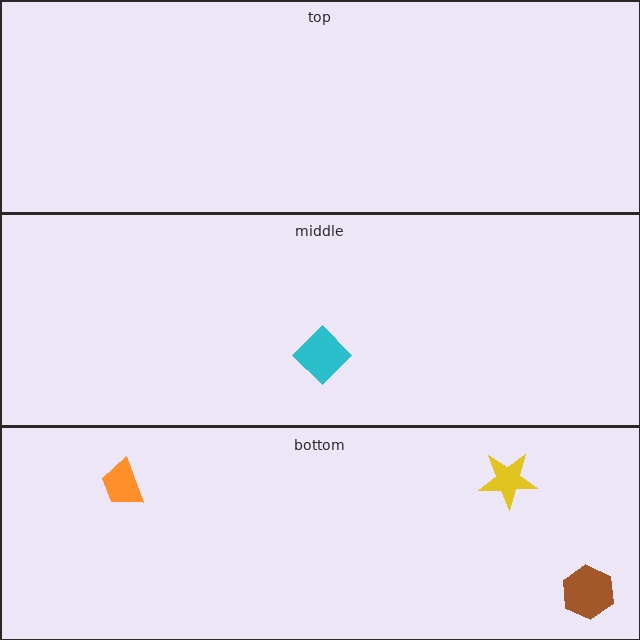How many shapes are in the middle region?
1.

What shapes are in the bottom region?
The yellow star, the brown hexagon, the orange trapezoid.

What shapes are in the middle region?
The cyan diamond.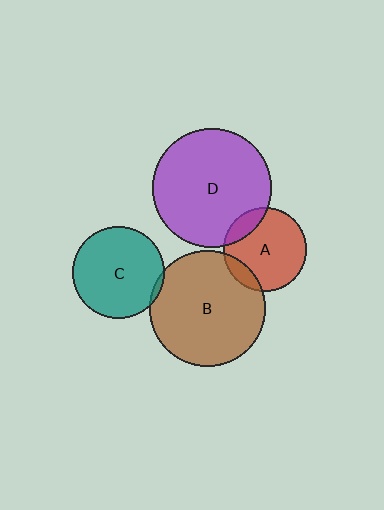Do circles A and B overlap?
Yes.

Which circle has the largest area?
Circle D (purple).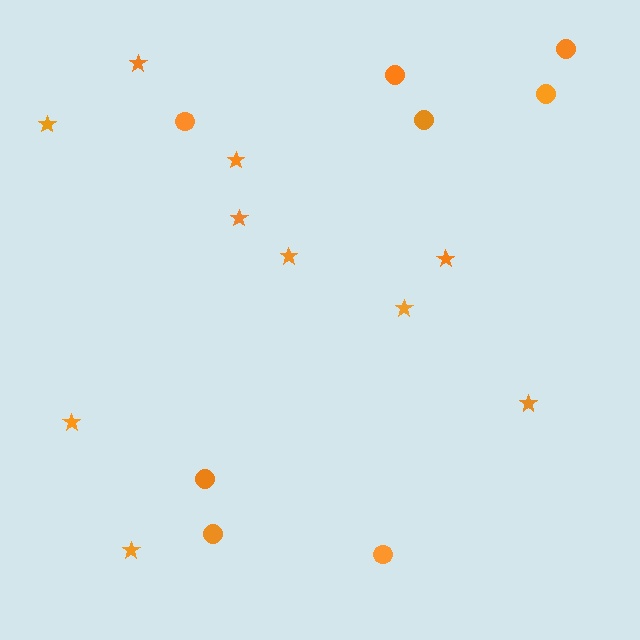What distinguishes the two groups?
There are 2 groups: one group of stars (10) and one group of circles (8).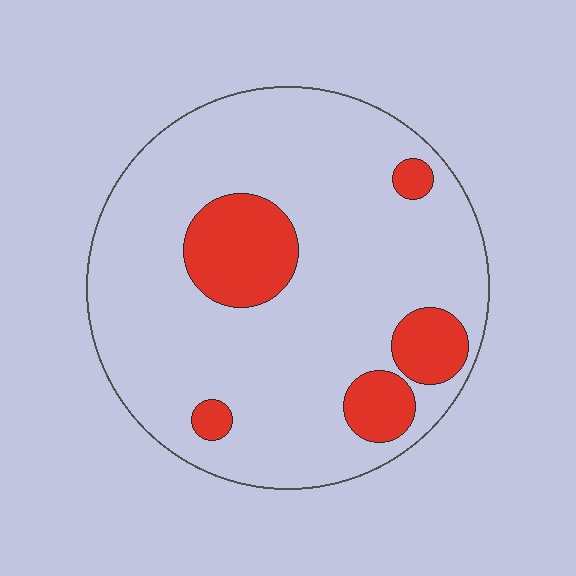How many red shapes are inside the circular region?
5.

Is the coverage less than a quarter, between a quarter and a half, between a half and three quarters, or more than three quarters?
Less than a quarter.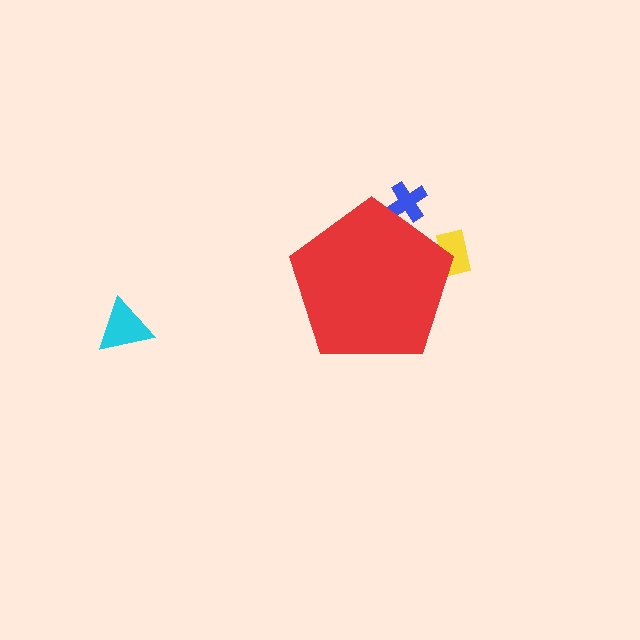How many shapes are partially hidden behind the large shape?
2 shapes are partially hidden.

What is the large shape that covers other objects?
A red pentagon.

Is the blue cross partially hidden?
Yes, the blue cross is partially hidden behind the red pentagon.